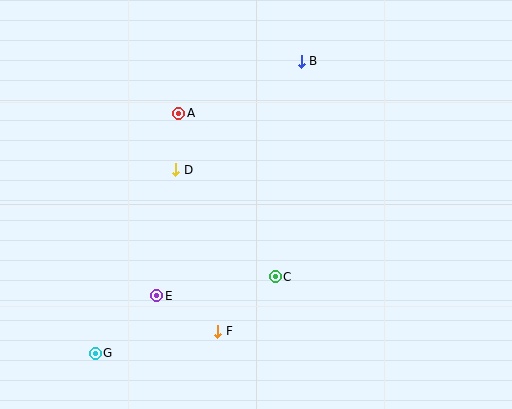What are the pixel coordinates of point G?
Point G is at (95, 353).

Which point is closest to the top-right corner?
Point B is closest to the top-right corner.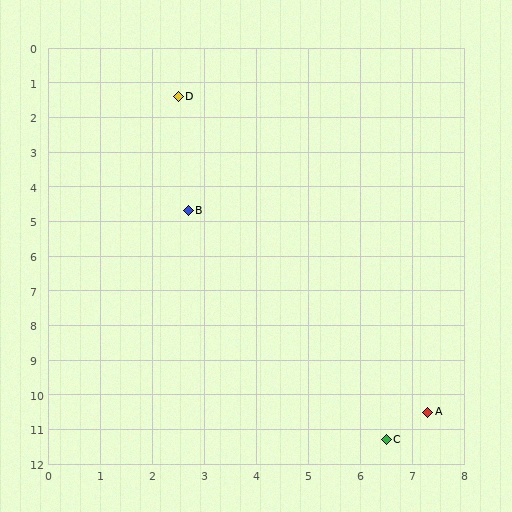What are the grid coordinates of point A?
Point A is at approximately (7.3, 10.5).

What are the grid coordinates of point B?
Point B is at approximately (2.7, 4.7).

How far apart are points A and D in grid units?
Points A and D are about 10.3 grid units apart.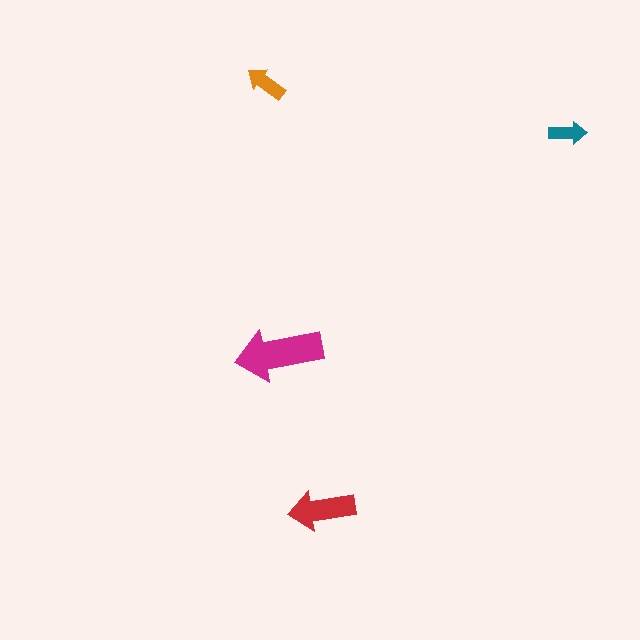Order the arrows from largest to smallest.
the magenta one, the red one, the orange one, the teal one.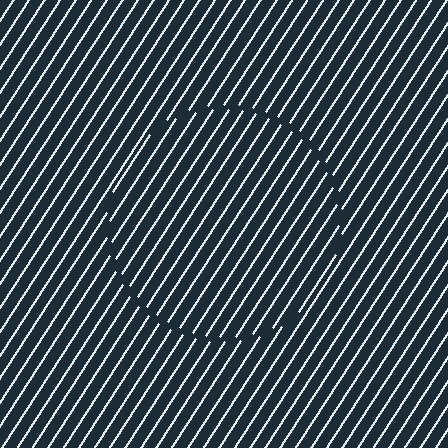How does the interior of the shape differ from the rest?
The interior of the shape contains the same grating, shifted by half a period — the contour is defined by the phase discontinuity where line-ends from the inner and outer gratings abut.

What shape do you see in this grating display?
An illusory circle. The interior of the shape contains the same grating, shifted by half a period — the contour is defined by the phase discontinuity where line-ends from the inner and outer gratings abut.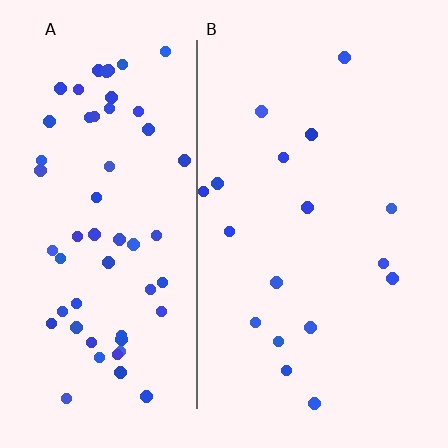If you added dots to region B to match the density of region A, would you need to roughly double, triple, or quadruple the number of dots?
Approximately triple.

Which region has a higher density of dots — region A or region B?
A (the left).